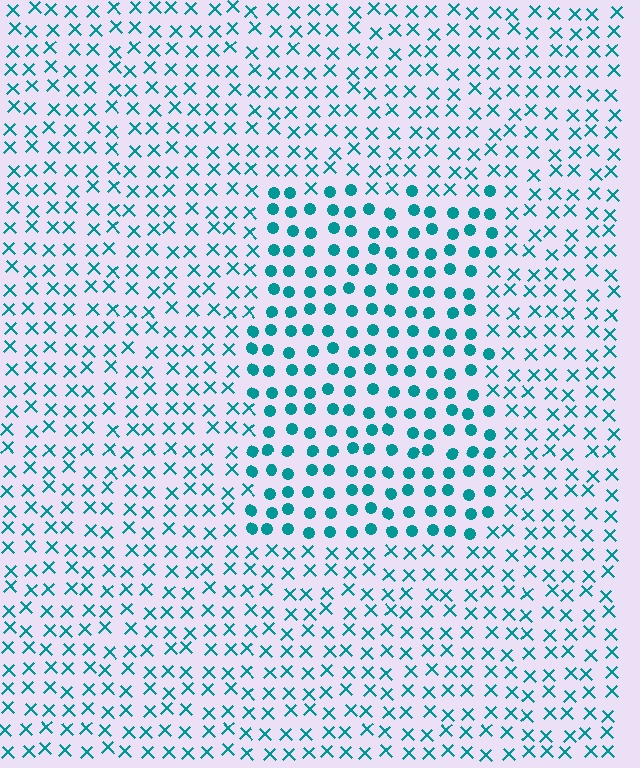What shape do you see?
I see a rectangle.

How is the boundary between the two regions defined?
The boundary is defined by a change in element shape: circles inside vs. X marks outside. All elements share the same color and spacing.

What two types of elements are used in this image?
The image uses circles inside the rectangle region and X marks outside it.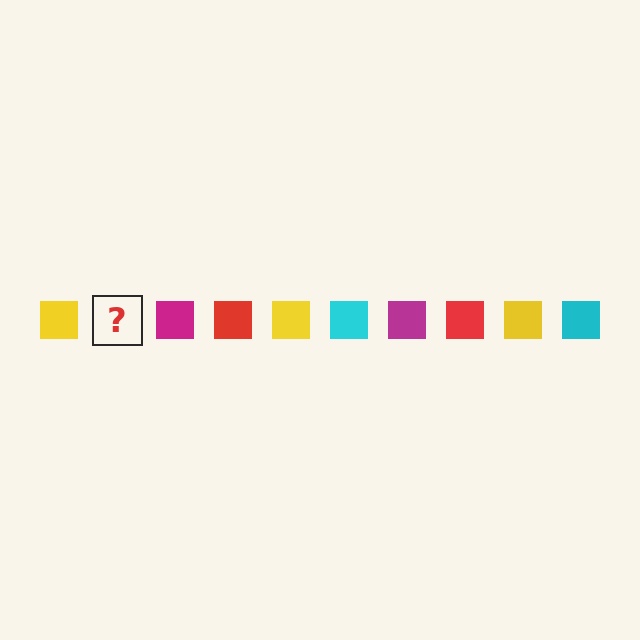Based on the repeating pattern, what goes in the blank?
The blank should be a cyan square.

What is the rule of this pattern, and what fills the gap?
The rule is that the pattern cycles through yellow, cyan, magenta, red squares. The gap should be filled with a cyan square.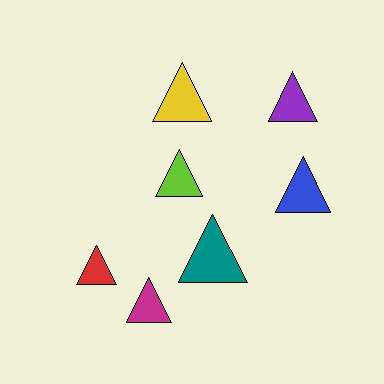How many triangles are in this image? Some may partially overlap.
There are 7 triangles.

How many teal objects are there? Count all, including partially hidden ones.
There is 1 teal object.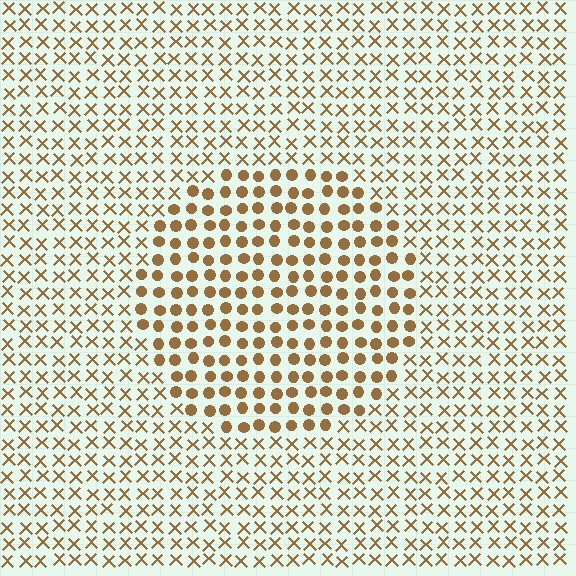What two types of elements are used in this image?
The image uses circles inside the circle region and X marks outside it.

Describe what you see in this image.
The image is filled with small brown elements arranged in a uniform grid. A circle-shaped region contains circles, while the surrounding area contains X marks. The boundary is defined purely by the change in element shape.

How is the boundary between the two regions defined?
The boundary is defined by a change in element shape: circles inside vs. X marks outside. All elements share the same color and spacing.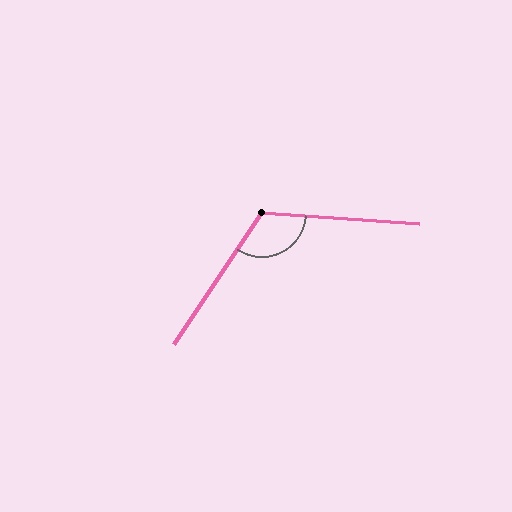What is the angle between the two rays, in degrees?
Approximately 120 degrees.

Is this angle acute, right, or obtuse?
It is obtuse.